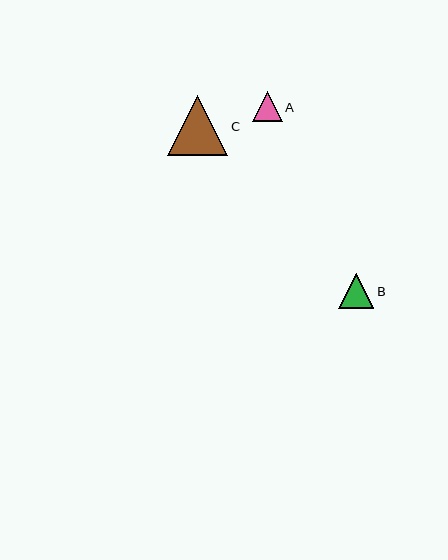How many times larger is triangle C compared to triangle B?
Triangle C is approximately 1.7 times the size of triangle B.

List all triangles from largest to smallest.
From largest to smallest: C, B, A.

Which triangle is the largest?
Triangle C is the largest with a size of approximately 60 pixels.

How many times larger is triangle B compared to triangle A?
Triangle B is approximately 1.2 times the size of triangle A.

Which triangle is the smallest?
Triangle A is the smallest with a size of approximately 30 pixels.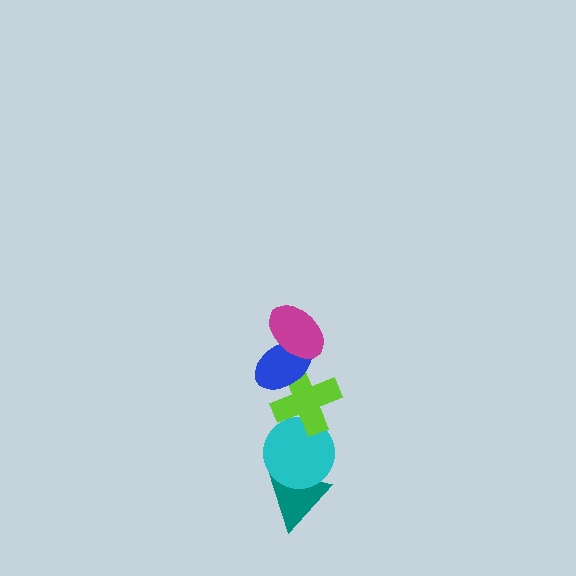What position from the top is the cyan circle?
The cyan circle is 4th from the top.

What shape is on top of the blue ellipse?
The magenta ellipse is on top of the blue ellipse.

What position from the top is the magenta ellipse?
The magenta ellipse is 1st from the top.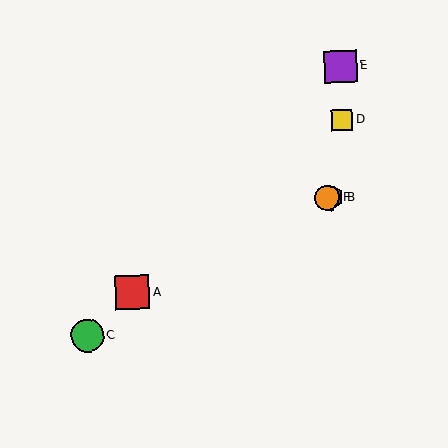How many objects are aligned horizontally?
2 objects (B, F) are aligned horizontally.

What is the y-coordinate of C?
Object C is at y≈336.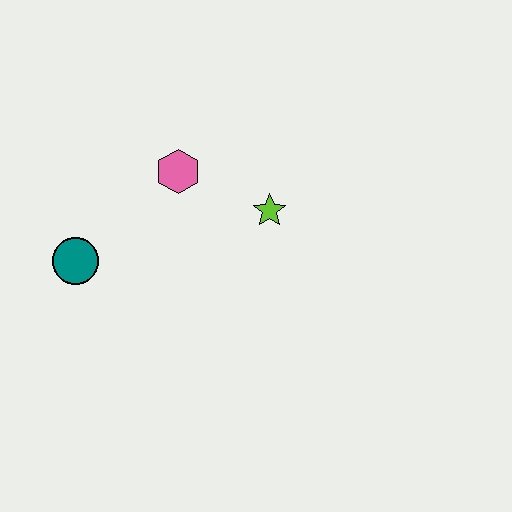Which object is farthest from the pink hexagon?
The teal circle is farthest from the pink hexagon.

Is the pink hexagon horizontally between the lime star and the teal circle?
Yes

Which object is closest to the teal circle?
The pink hexagon is closest to the teal circle.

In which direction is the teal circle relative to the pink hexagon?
The teal circle is to the left of the pink hexagon.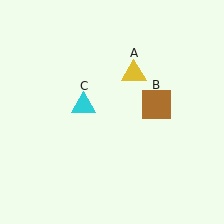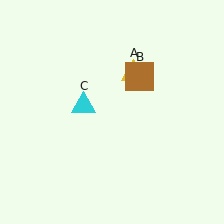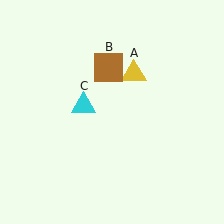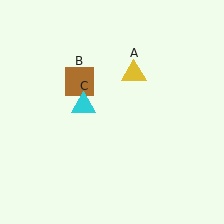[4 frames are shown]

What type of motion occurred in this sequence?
The brown square (object B) rotated counterclockwise around the center of the scene.